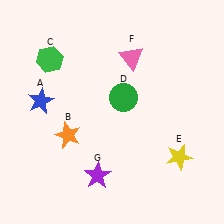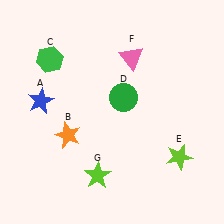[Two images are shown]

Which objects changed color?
E changed from yellow to lime. G changed from purple to lime.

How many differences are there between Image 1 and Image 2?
There are 2 differences between the two images.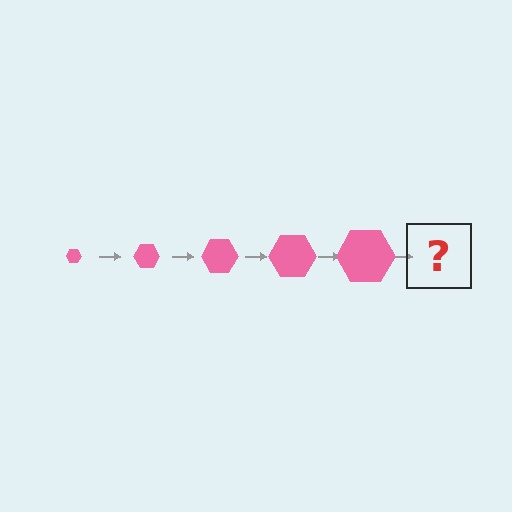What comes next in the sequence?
The next element should be a pink hexagon, larger than the previous one.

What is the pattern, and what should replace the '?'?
The pattern is that the hexagon gets progressively larger each step. The '?' should be a pink hexagon, larger than the previous one.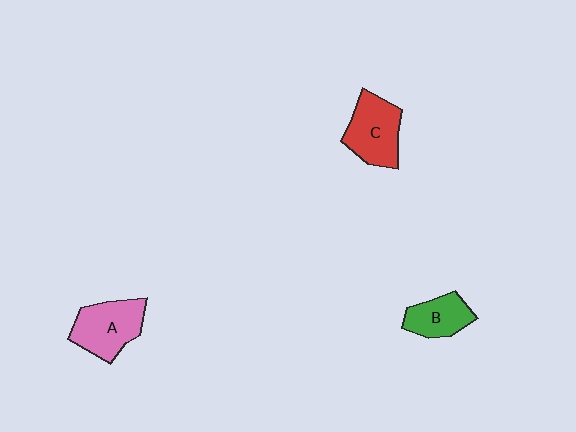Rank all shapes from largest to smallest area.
From largest to smallest: A (pink), C (red), B (green).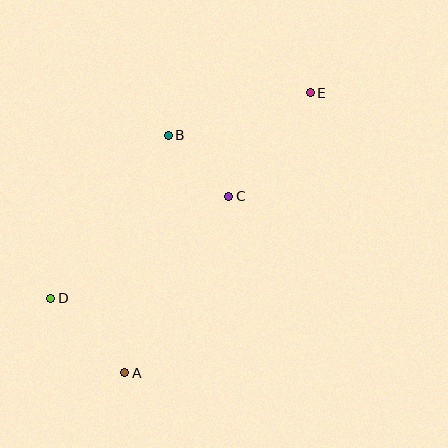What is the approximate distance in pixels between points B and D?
The distance between B and D is approximately 201 pixels.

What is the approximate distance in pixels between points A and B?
The distance between A and B is approximately 242 pixels.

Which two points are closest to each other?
Points B and C are closest to each other.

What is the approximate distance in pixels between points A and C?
The distance between A and C is approximately 205 pixels.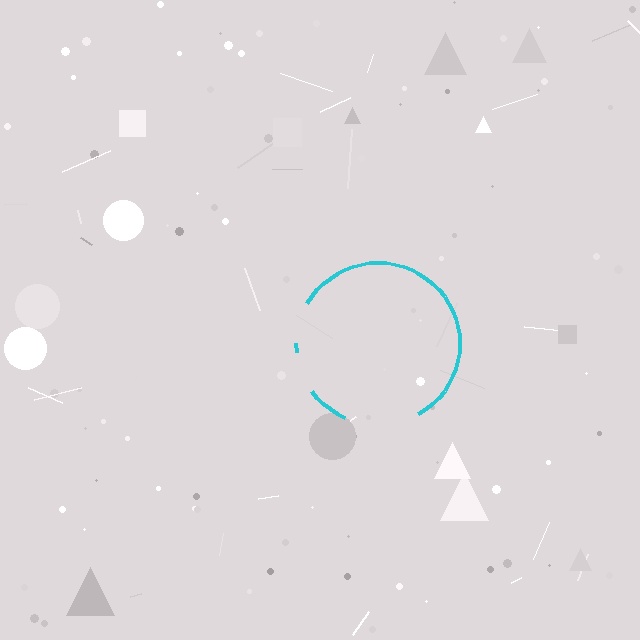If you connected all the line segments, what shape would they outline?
They would outline a circle.